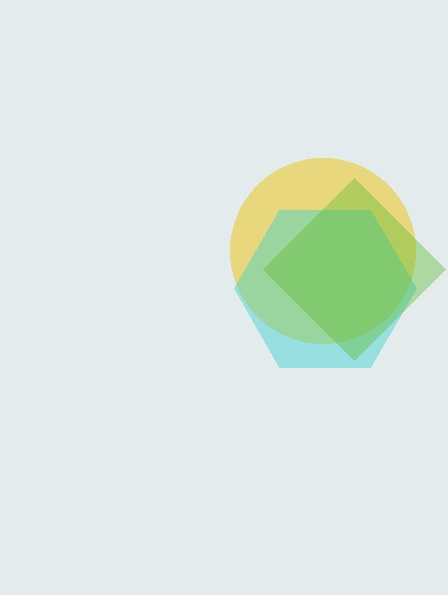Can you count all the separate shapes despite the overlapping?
Yes, there are 3 separate shapes.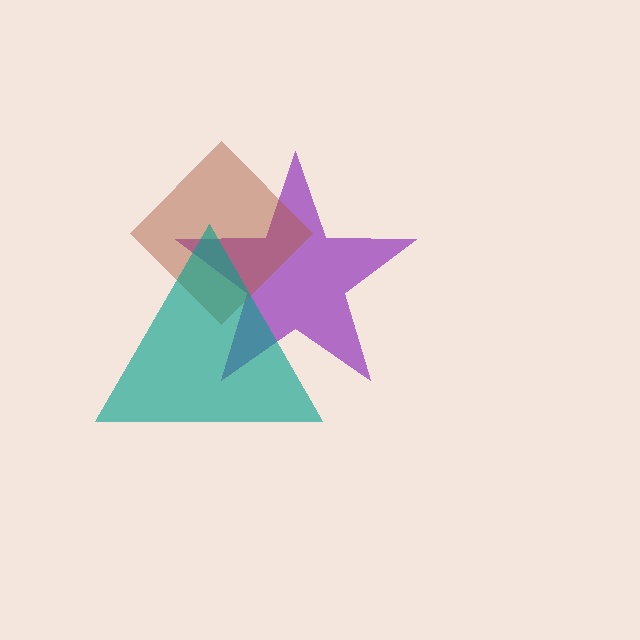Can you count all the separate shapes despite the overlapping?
Yes, there are 3 separate shapes.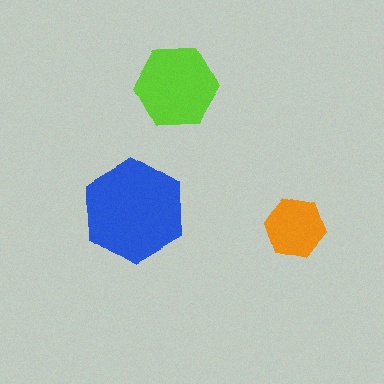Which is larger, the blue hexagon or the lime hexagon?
The blue one.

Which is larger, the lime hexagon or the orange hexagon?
The lime one.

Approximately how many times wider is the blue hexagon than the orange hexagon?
About 1.5 times wider.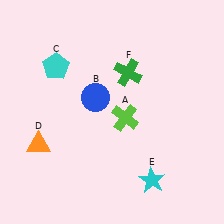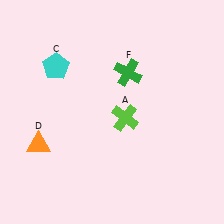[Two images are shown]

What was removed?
The blue circle (B), the cyan star (E) were removed in Image 2.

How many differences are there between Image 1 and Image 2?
There are 2 differences between the two images.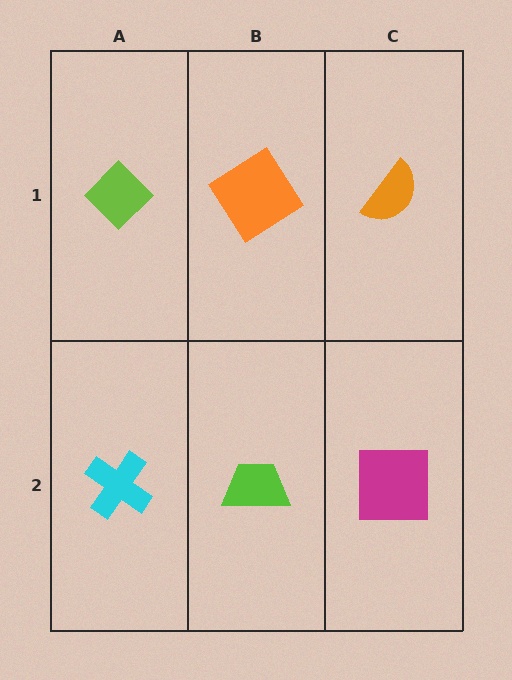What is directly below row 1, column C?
A magenta square.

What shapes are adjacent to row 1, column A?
A cyan cross (row 2, column A), an orange diamond (row 1, column B).